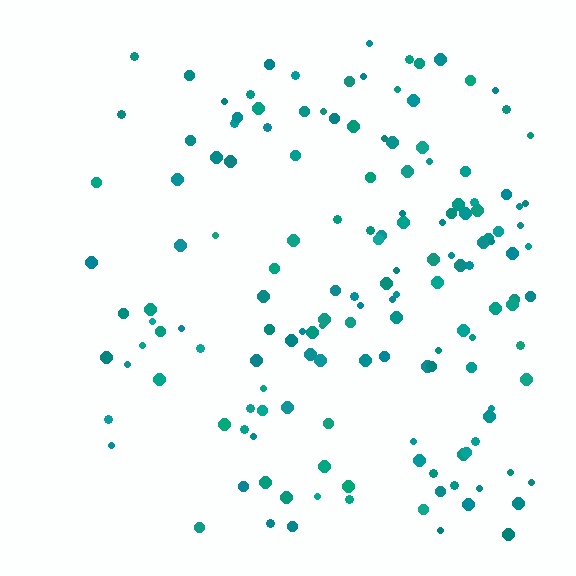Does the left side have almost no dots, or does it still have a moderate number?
Still a moderate number, just noticeably fewer than the right.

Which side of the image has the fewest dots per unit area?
The left.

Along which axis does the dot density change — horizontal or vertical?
Horizontal.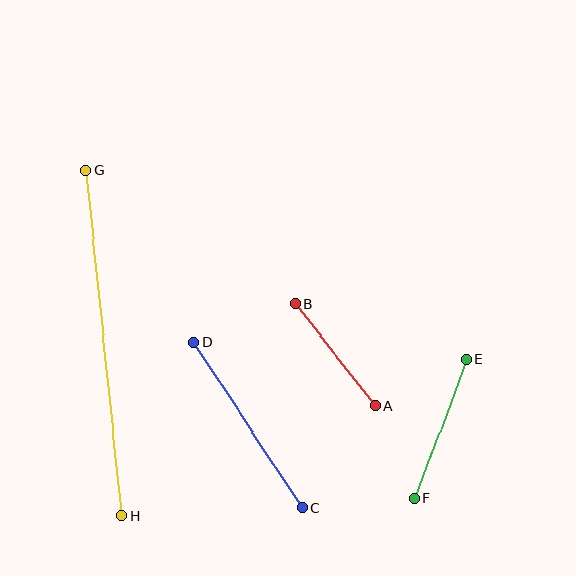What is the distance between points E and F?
The distance is approximately 149 pixels.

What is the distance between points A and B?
The distance is approximately 130 pixels.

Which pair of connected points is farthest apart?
Points G and H are farthest apart.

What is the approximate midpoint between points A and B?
The midpoint is at approximately (335, 355) pixels.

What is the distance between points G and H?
The distance is approximately 347 pixels.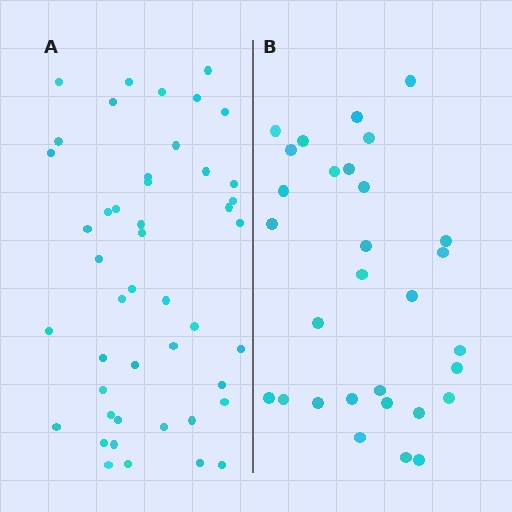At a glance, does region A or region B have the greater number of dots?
Region A (the left region) has more dots.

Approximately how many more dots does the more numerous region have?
Region A has approximately 15 more dots than region B.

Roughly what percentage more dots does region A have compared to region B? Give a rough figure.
About 55% more.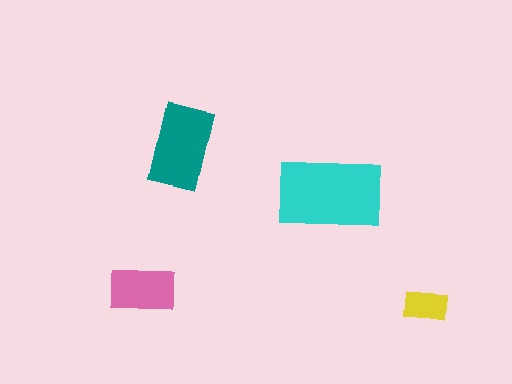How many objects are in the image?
There are 4 objects in the image.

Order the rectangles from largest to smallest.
the cyan one, the teal one, the pink one, the yellow one.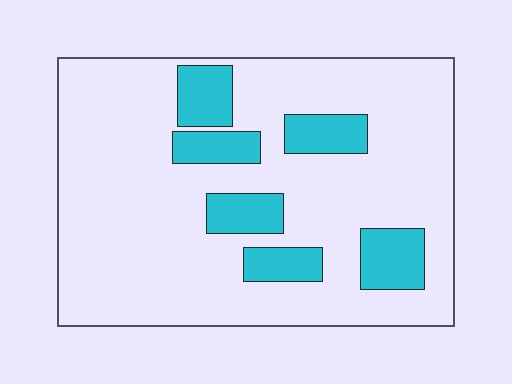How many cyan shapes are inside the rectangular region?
6.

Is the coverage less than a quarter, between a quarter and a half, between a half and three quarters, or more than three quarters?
Less than a quarter.